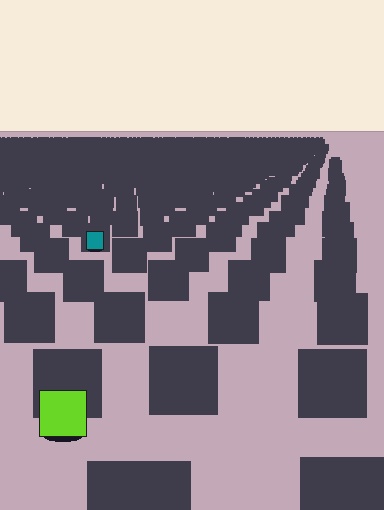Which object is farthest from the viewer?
The teal square is farthest from the viewer. It appears smaller and the ground texture around it is denser.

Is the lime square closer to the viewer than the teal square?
Yes. The lime square is closer — you can tell from the texture gradient: the ground texture is coarser near it.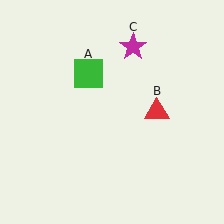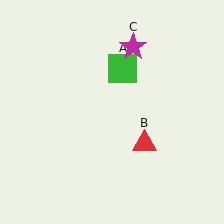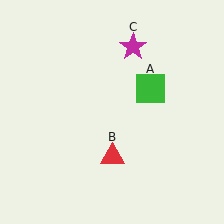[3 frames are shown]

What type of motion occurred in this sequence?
The green square (object A), red triangle (object B) rotated clockwise around the center of the scene.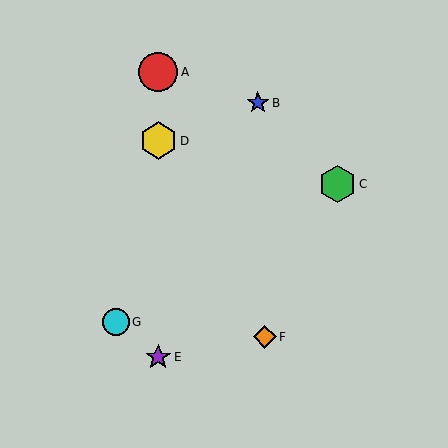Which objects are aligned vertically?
Objects A, D, E are aligned vertically.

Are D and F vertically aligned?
No, D is at x≈158 and F is at x≈265.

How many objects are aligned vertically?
3 objects (A, D, E) are aligned vertically.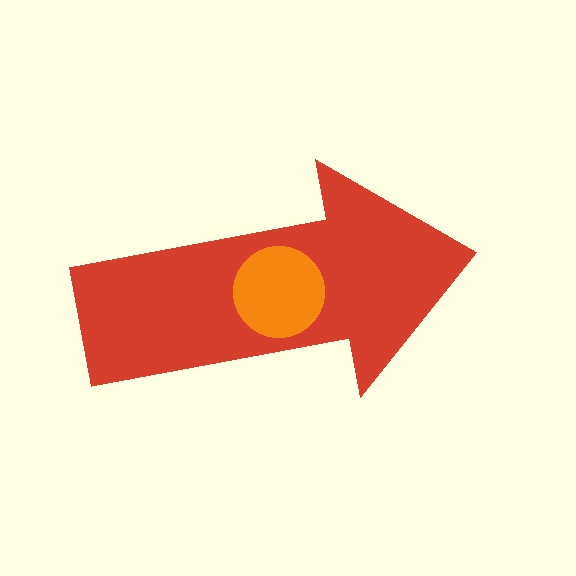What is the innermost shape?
The orange circle.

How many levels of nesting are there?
2.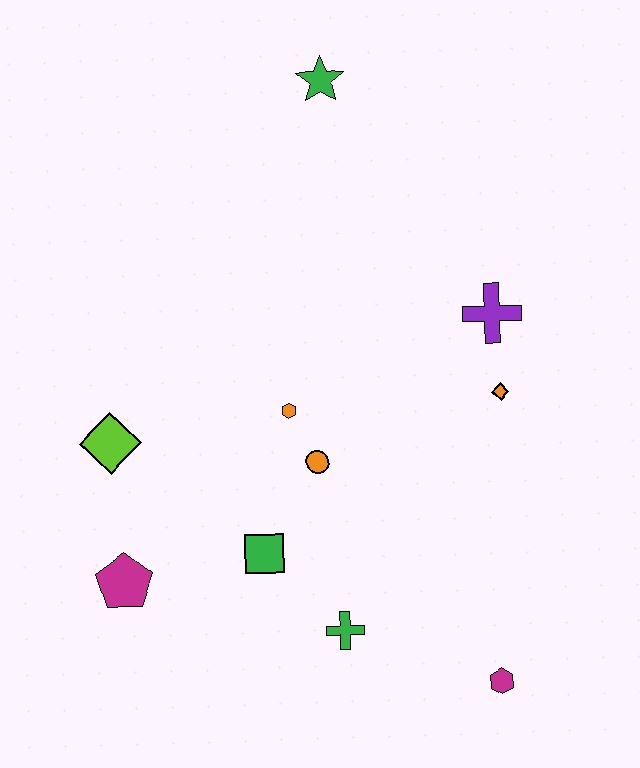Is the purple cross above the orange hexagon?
Yes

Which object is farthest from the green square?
The green star is farthest from the green square.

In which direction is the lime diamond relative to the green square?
The lime diamond is to the left of the green square.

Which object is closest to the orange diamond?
The purple cross is closest to the orange diamond.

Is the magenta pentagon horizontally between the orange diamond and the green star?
No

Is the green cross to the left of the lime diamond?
No